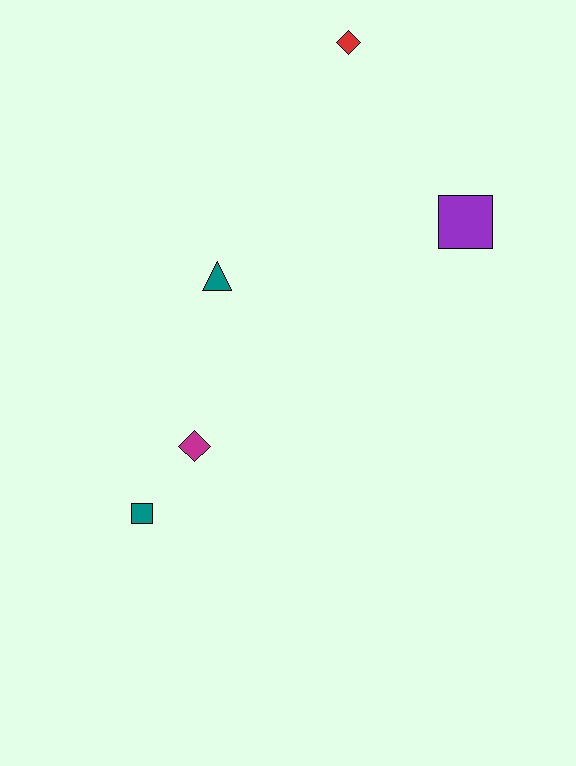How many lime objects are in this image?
There are no lime objects.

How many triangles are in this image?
There is 1 triangle.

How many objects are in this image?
There are 5 objects.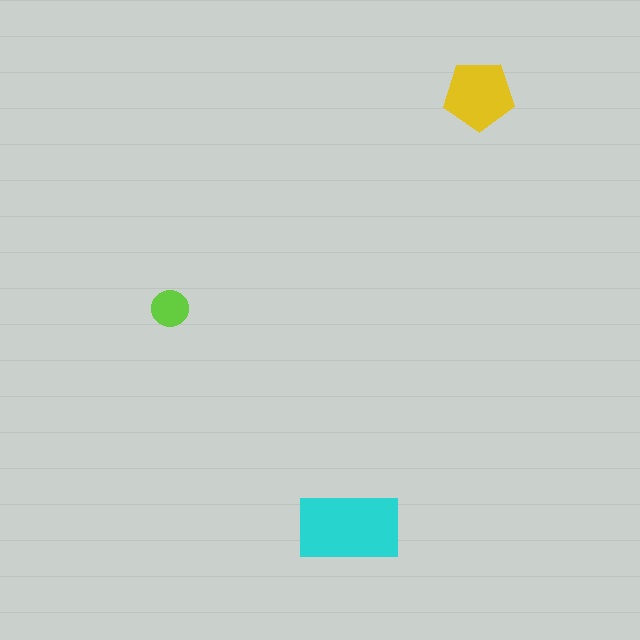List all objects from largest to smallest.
The cyan rectangle, the yellow pentagon, the lime circle.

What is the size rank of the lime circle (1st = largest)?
3rd.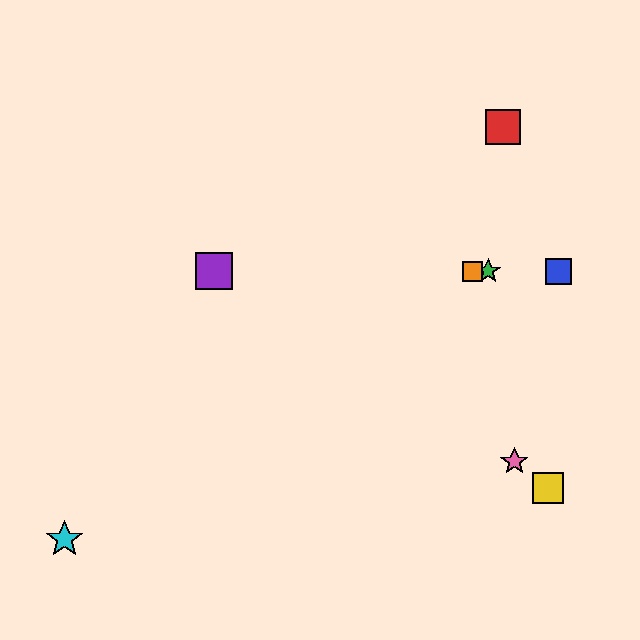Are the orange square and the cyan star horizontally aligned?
No, the orange square is at y≈271 and the cyan star is at y≈539.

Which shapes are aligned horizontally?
The blue square, the green star, the purple square, the orange square are aligned horizontally.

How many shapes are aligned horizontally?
4 shapes (the blue square, the green star, the purple square, the orange square) are aligned horizontally.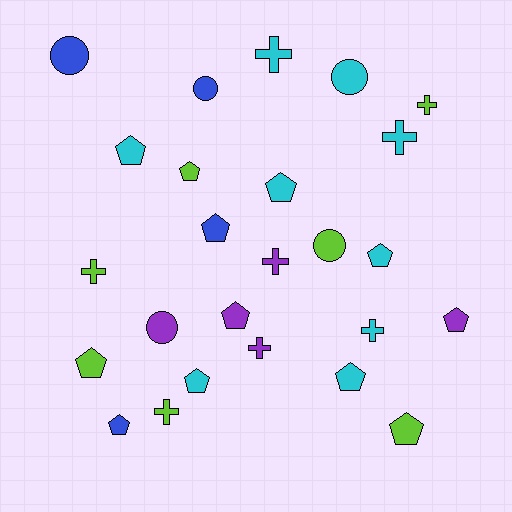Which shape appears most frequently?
Pentagon, with 12 objects.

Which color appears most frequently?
Cyan, with 9 objects.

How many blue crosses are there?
There are no blue crosses.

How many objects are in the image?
There are 25 objects.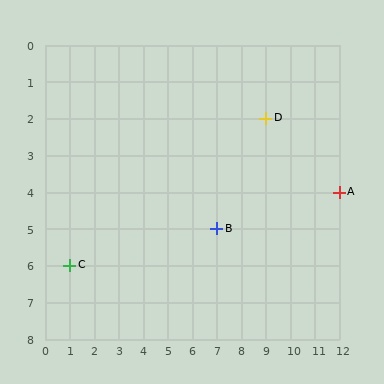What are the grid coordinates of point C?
Point C is at grid coordinates (1, 6).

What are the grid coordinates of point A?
Point A is at grid coordinates (12, 4).